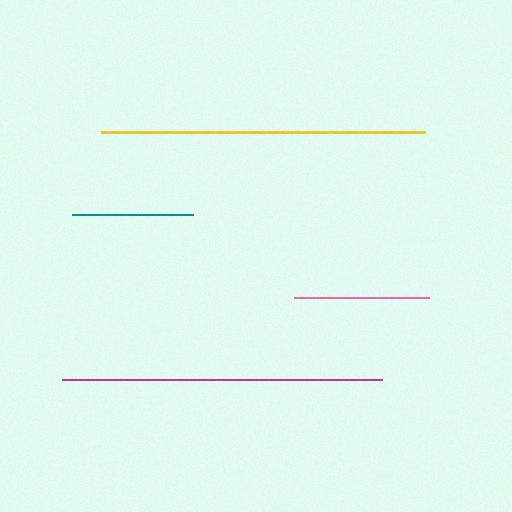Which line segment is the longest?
The yellow line is the longest at approximately 324 pixels.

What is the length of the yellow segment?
The yellow segment is approximately 324 pixels long.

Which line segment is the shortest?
The teal line is the shortest at approximately 121 pixels.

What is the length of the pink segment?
The pink segment is approximately 135 pixels long.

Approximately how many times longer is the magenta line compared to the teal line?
The magenta line is approximately 2.6 times the length of the teal line.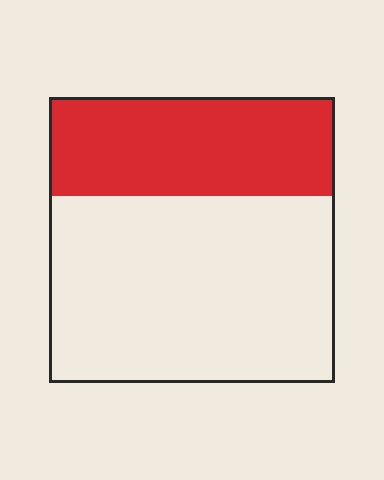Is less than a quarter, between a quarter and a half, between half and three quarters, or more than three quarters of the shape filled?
Between a quarter and a half.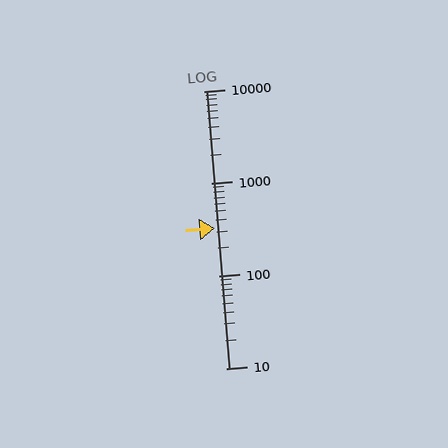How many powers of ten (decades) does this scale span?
The scale spans 3 decades, from 10 to 10000.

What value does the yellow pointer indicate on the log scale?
The pointer indicates approximately 330.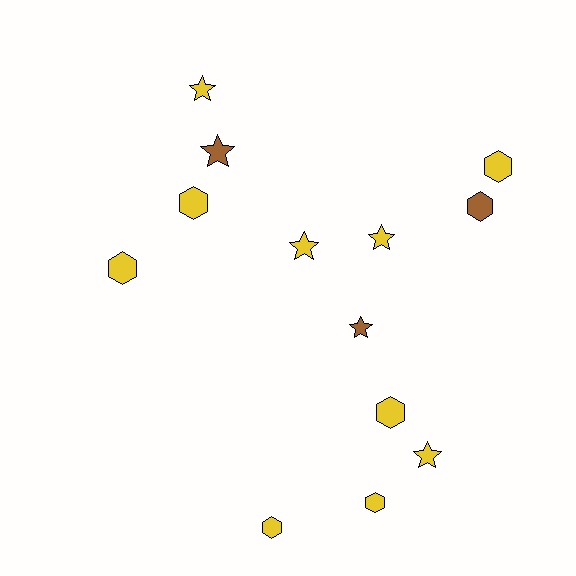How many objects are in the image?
There are 13 objects.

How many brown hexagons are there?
There is 1 brown hexagon.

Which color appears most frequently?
Yellow, with 10 objects.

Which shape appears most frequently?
Hexagon, with 7 objects.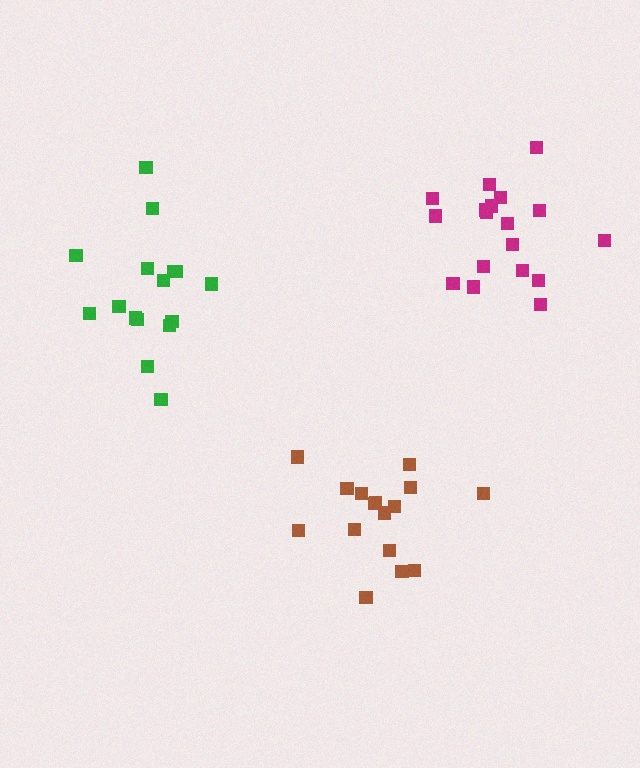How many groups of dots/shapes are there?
There are 3 groups.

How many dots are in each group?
Group 1: 16 dots, Group 2: 18 dots, Group 3: 16 dots (50 total).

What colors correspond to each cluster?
The clusters are colored: green, magenta, brown.